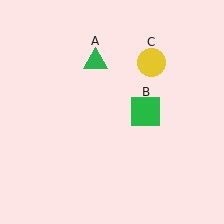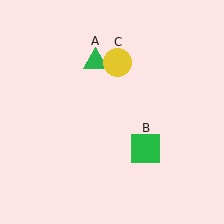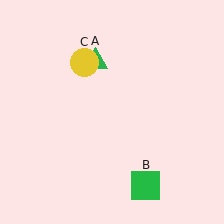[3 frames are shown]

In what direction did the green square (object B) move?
The green square (object B) moved down.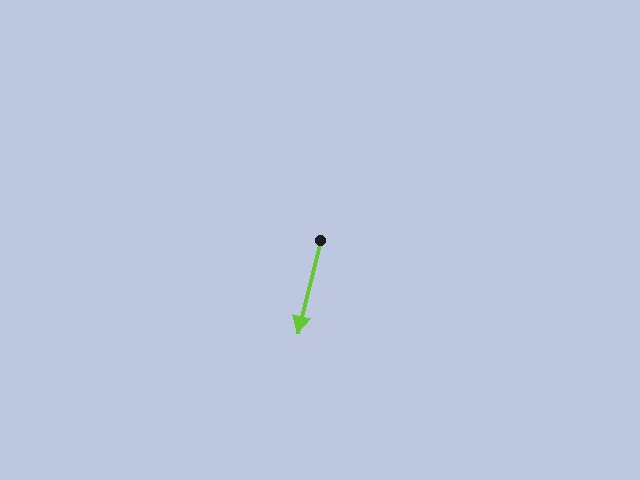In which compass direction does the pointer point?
South.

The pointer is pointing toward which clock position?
Roughly 6 o'clock.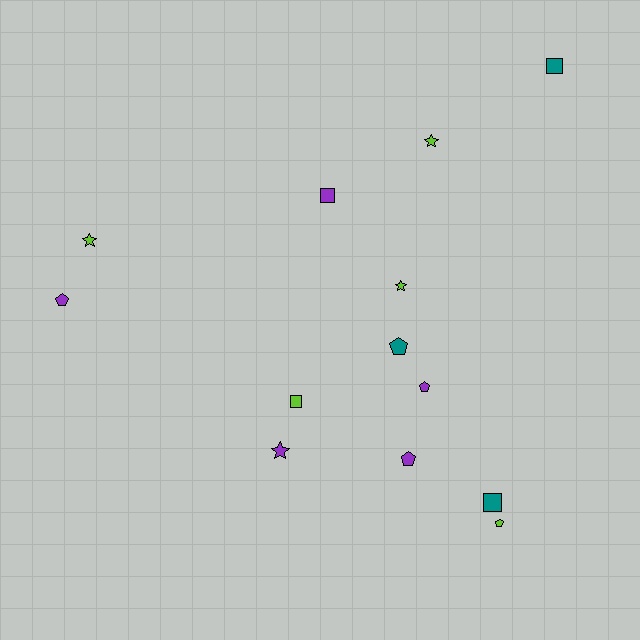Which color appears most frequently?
Purple, with 5 objects.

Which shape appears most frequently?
Pentagon, with 5 objects.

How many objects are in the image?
There are 13 objects.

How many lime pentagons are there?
There is 1 lime pentagon.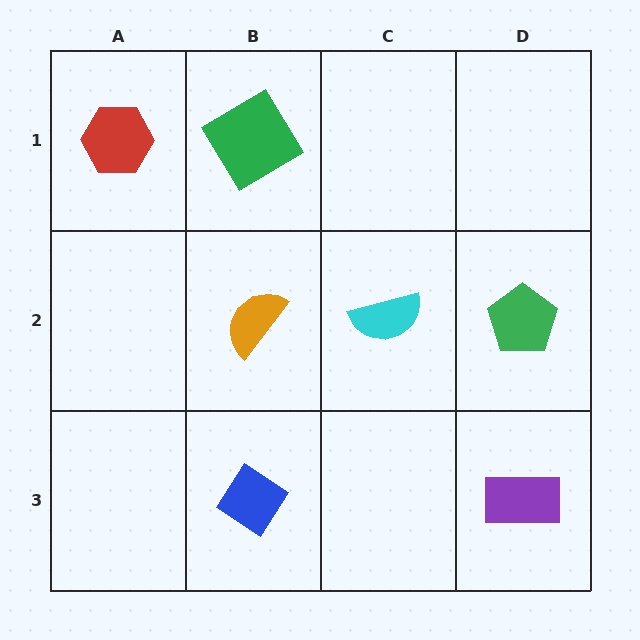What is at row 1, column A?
A red hexagon.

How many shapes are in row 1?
2 shapes.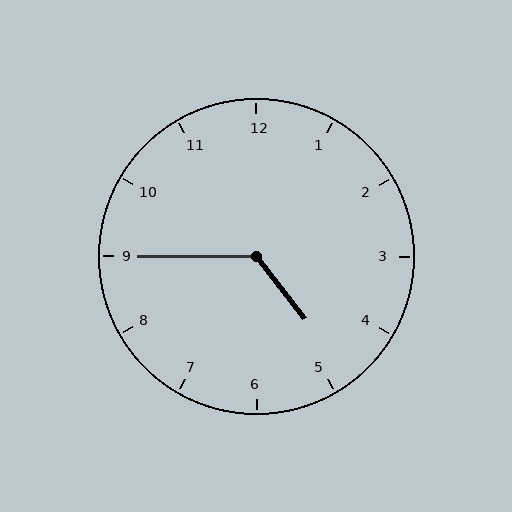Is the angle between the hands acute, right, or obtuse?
It is obtuse.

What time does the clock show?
4:45.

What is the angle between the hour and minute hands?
Approximately 128 degrees.